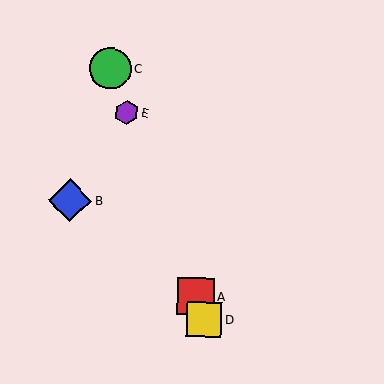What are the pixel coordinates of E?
Object E is at (127, 113).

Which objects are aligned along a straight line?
Objects A, C, D, E are aligned along a straight line.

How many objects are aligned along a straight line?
4 objects (A, C, D, E) are aligned along a straight line.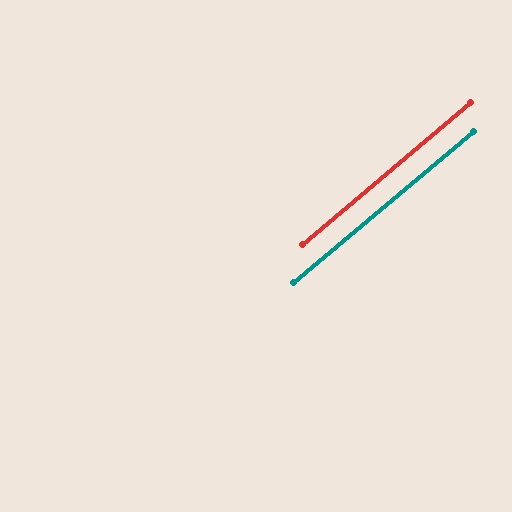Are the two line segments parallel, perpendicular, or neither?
Parallel — their directions differ by only 0.1°.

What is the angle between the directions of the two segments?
Approximately 0 degrees.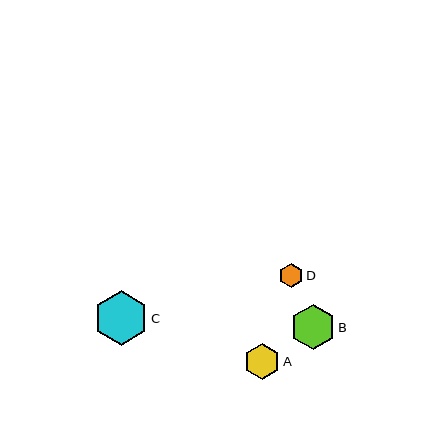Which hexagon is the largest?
Hexagon C is the largest with a size of approximately 55 pixels.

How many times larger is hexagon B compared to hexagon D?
Hexagon B is approximately 1.8 times the size of hexagon D.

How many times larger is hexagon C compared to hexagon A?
Hexagon C is approximately 1.5 times the size of hexagon A.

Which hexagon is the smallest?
Hexagon D is the smallest with a size of approximately 24 pixels.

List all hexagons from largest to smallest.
From largest to smallest: C, B, A, D.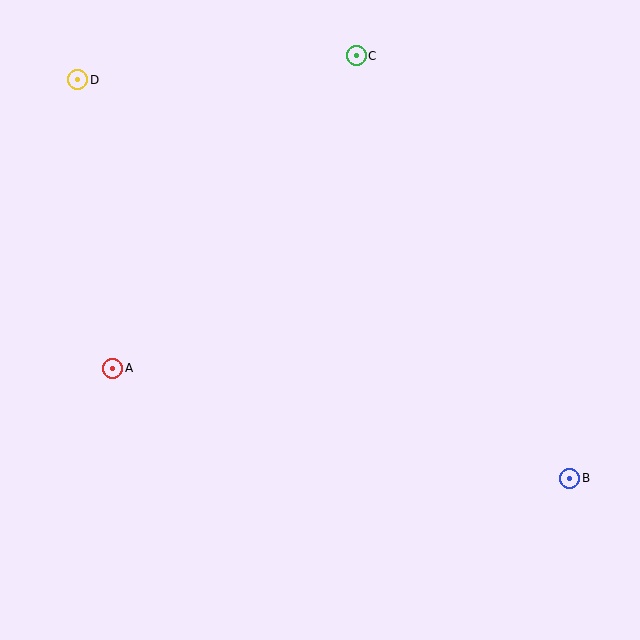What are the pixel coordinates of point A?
Point A is at (113, 368).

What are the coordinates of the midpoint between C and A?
The midpoint between C and A is at (234, 212).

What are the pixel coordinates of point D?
Point D is at (78, 80).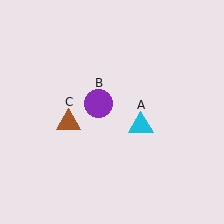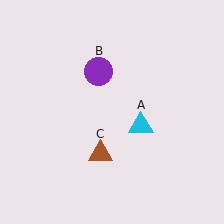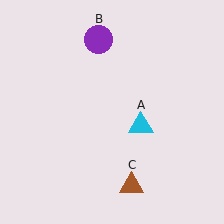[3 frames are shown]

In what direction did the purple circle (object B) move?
The purple circle (object B) moved up.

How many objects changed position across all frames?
2 objects changed position: purple circle (object B), brown triangle (object C).